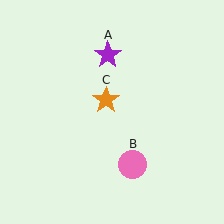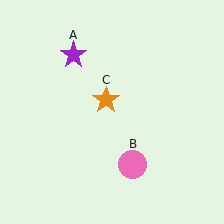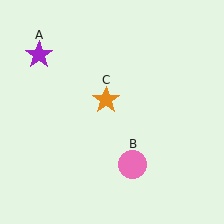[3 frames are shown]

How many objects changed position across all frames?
1 object changed position: purple star (object A).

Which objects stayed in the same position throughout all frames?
Pink circle (object B) and orange star (object C) remained stationary.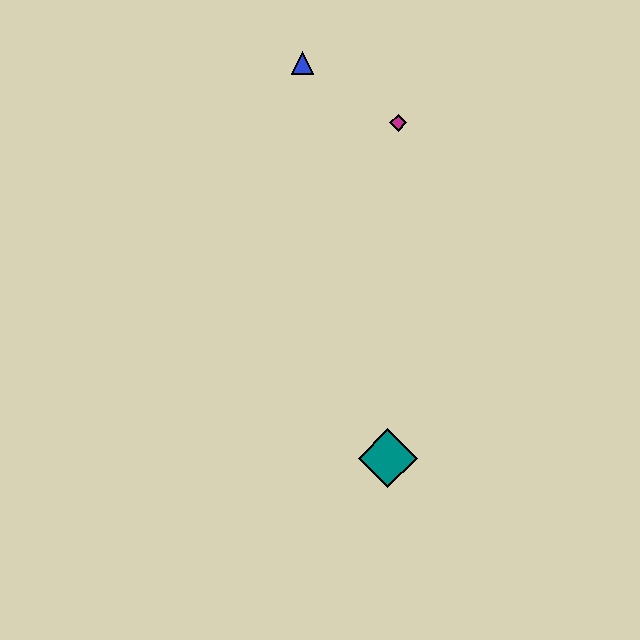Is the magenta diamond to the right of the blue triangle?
Yes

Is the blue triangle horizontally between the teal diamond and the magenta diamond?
No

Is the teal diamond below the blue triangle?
Yes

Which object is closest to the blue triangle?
The magenta diamond is closest to the blue triangle.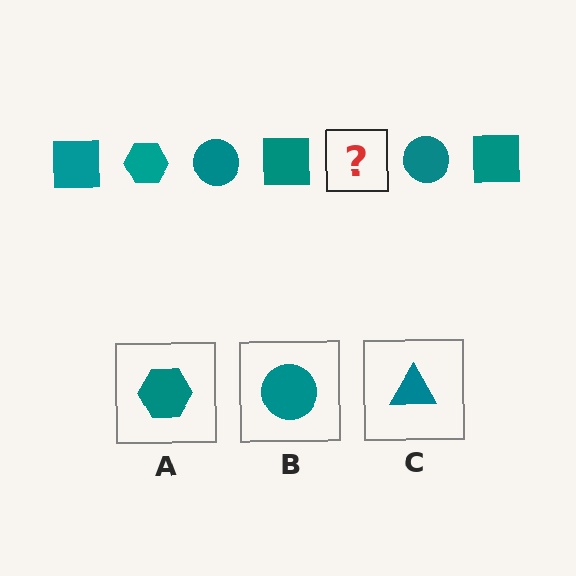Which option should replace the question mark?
Option A.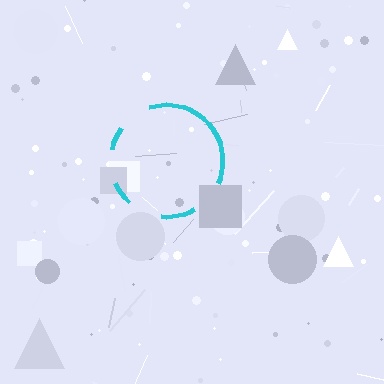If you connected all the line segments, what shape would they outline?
They would outline a circle.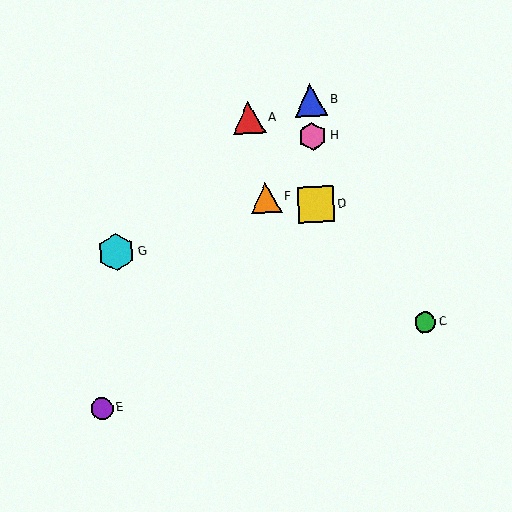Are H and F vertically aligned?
No, H is at x≈313 and F is at x≈266.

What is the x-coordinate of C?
Object C is at x≈425.